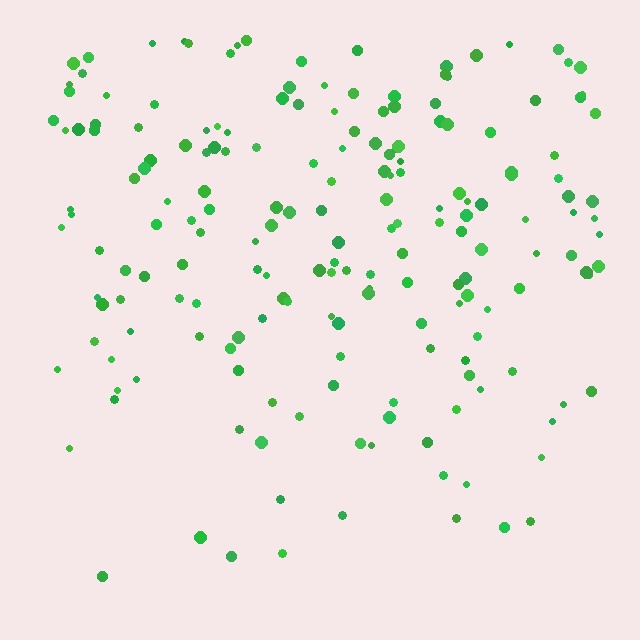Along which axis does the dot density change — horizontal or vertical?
Vertical.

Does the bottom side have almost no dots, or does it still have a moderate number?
Still a moderate number, just noticeably fewer than the top.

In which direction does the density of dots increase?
From bottom to top, with the top side densest.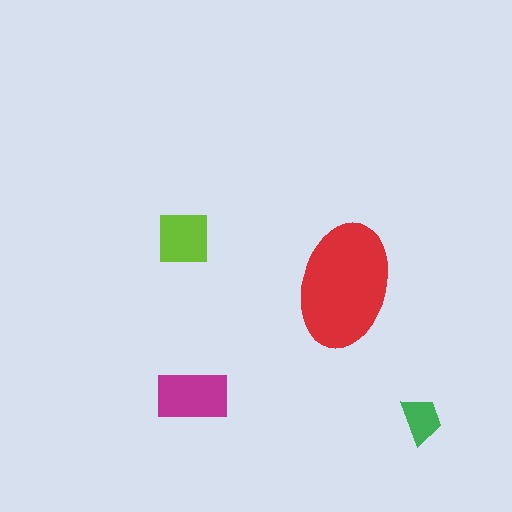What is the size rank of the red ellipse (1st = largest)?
1st.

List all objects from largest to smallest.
The red ellipse, the magenta rectangle, the lime square, the green trapezoid.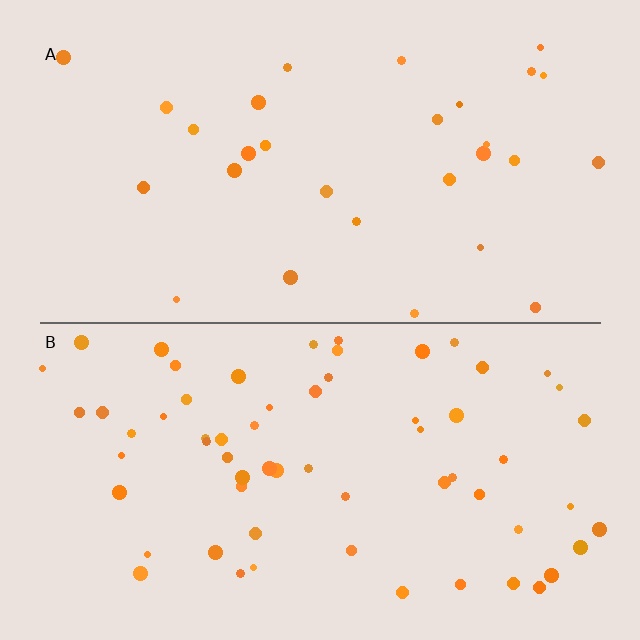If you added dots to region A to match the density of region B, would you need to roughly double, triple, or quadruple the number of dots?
Approximately double.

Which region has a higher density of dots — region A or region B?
B (the bottom).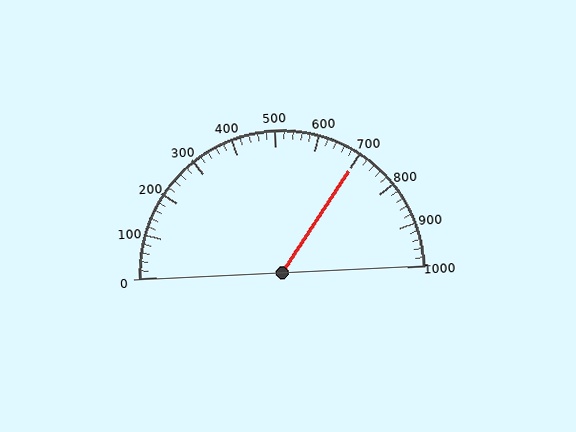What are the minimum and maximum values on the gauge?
The gauge ranges from 0 to 1000.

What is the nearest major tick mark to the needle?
The nearest major tick mark is 700.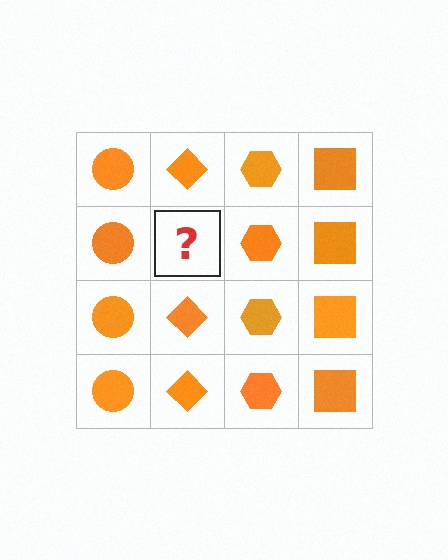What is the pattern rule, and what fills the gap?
The rule is that each column has a consistent shape. The gap should be filled with an orange diamond.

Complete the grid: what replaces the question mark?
The question mark should be replaced with an orange diamond.